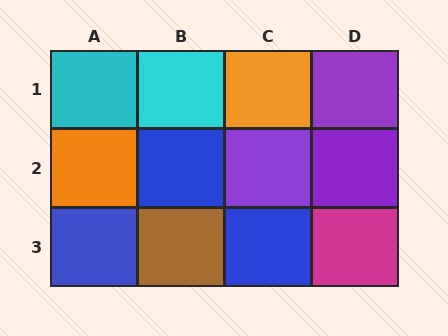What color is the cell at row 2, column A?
Orange.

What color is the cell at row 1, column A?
Cyan.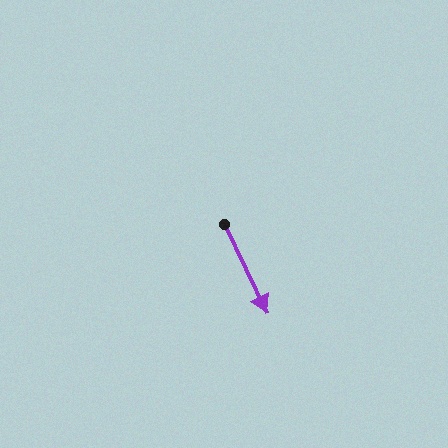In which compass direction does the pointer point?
Southeast.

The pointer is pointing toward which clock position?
Roughly 5 o'clock.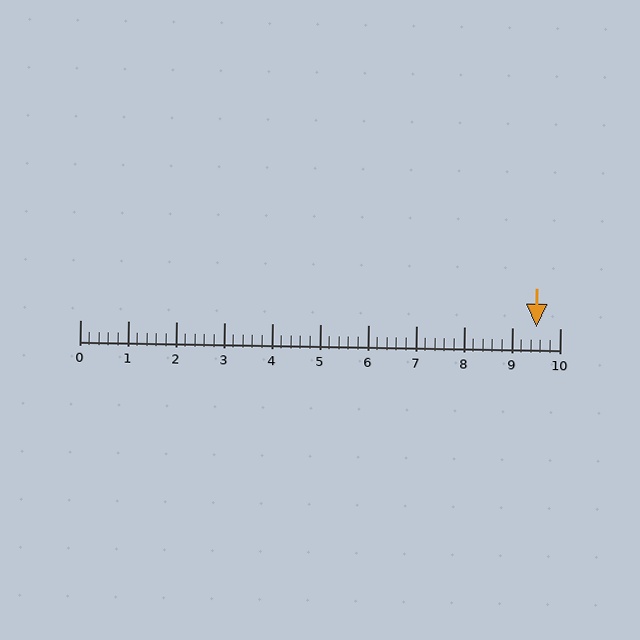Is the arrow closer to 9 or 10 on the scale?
The arrow is closer to 10.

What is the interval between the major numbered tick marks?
The major tick marks are spaced 1 units apart.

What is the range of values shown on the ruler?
The ruler shows values from 0 to 10.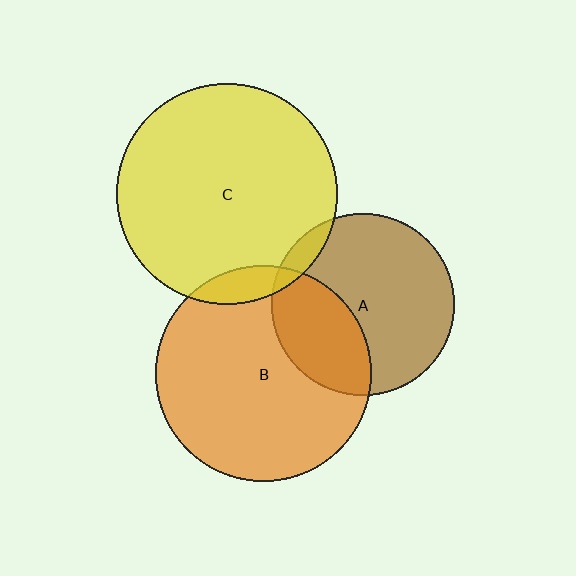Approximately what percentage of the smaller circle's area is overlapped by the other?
Approximately 35%.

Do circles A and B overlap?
Yes.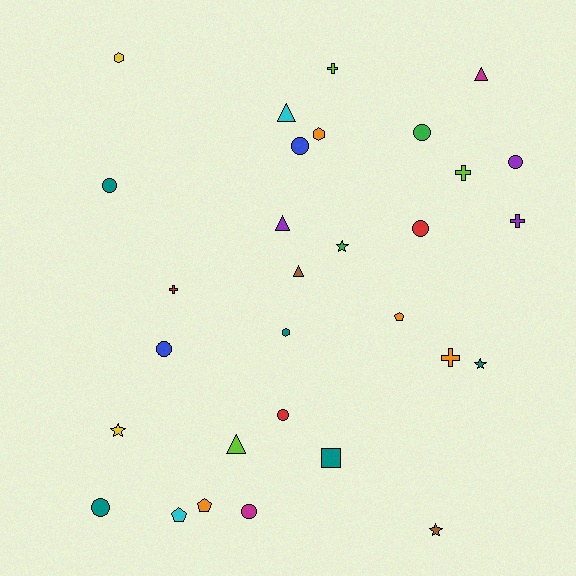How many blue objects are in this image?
There are 2 blue objects.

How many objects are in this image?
There are 30 objects.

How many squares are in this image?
There is 1 square.